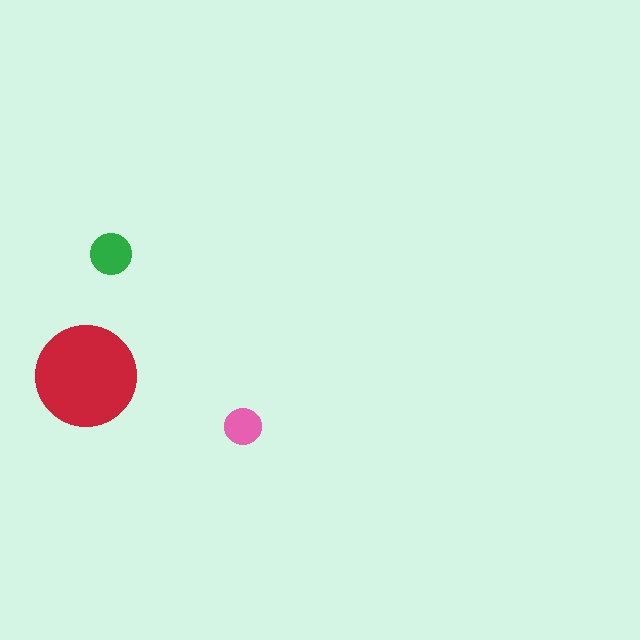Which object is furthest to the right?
The pink circle is rightmost.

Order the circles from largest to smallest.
the red one, the green one, the pink one.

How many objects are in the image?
There are 3 objects in the image.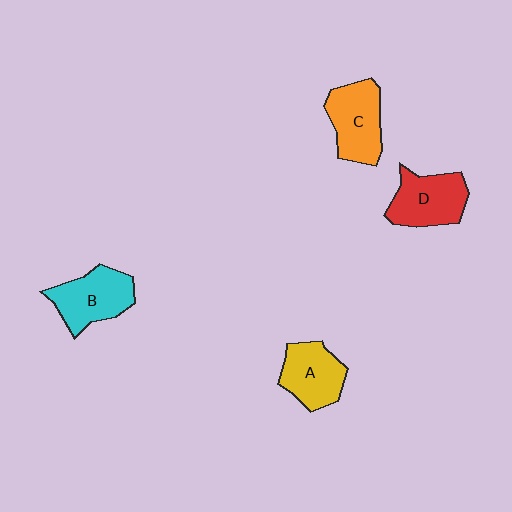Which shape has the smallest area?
Shape A (yellow).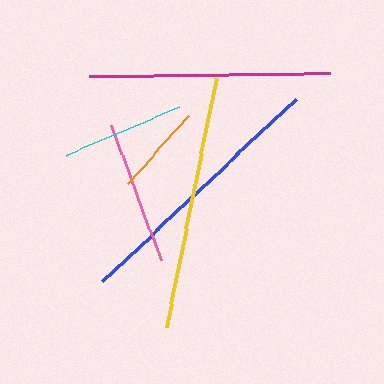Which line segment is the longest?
The blue line is the longest at approximately 266 pixels.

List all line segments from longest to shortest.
From longest to shortest: blue, yellow, magenta, pink, cyan, orange.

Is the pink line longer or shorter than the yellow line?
The yellow line is longer than the pink line.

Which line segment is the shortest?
The orange line is the shortest at approximately 91 pixels.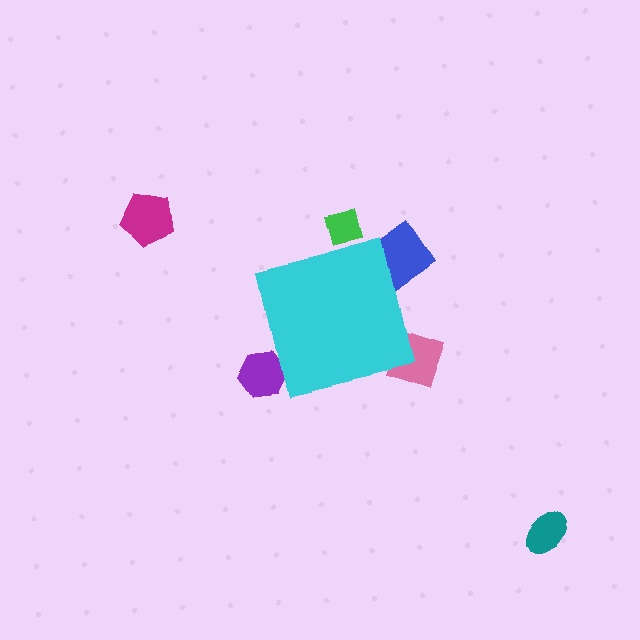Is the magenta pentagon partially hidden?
No, the magenta pentagon is fully visible.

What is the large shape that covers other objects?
A cyan square.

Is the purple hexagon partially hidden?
Yes, the purple hexagon is partially hidden behind the cyan square.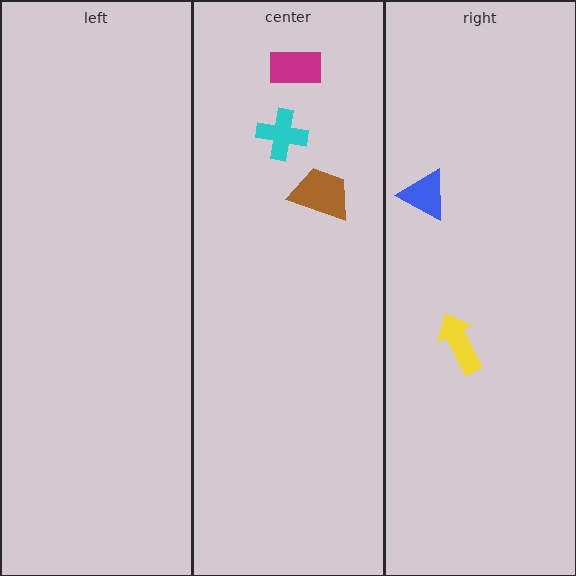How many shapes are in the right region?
2.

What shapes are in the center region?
The brown trapezoid, the cyan cross, the magenta rectangle.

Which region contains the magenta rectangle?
The center region.